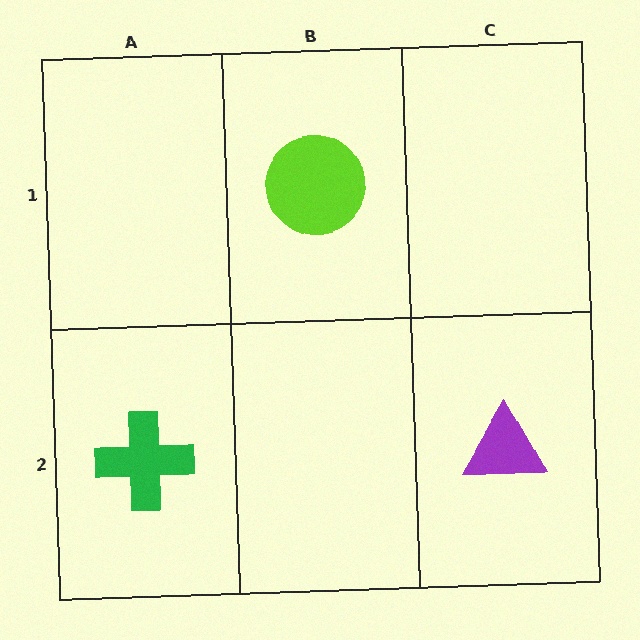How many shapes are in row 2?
2 shapes.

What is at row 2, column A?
A green cross.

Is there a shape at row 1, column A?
No, that cell is empty.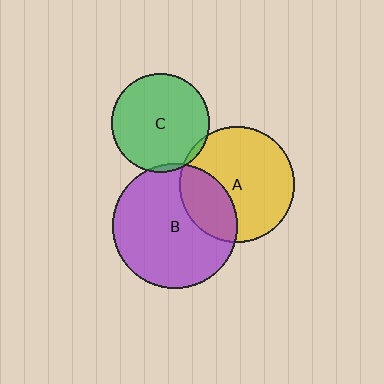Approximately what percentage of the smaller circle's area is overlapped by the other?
Approximately 5%.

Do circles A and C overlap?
Yes.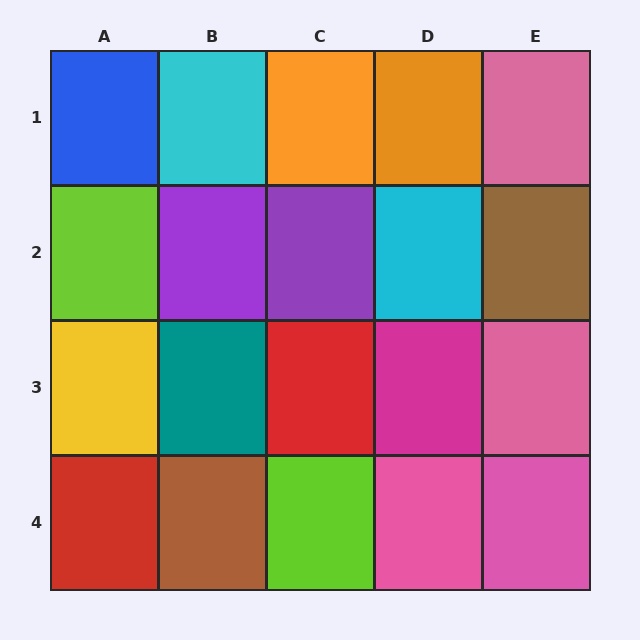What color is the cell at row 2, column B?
Purple.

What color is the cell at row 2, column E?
Brown.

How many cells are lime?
2 cells are lime.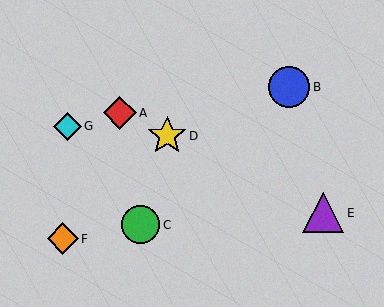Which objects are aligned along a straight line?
Objects A, D, E are aligned along a straight line.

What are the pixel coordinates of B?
Object B is at (289, 87).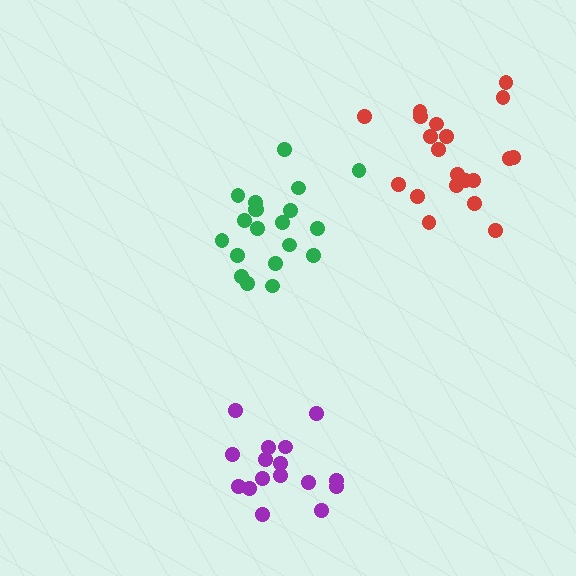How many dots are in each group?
Group 1: 16 dots, Group 2: 20 dots, Group 3: 20 dots (56 total).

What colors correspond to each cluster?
The clusters are colored: purple, green, red.